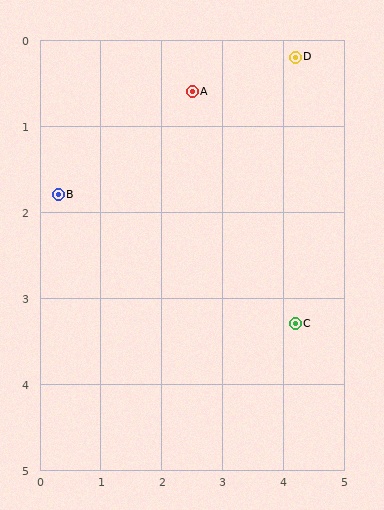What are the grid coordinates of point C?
Point C is at approximately (4.2, 3.3).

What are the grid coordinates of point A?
Point A is at approximately (2.5, 0.6).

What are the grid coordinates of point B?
Point B is at approximately (0.3, 1.8).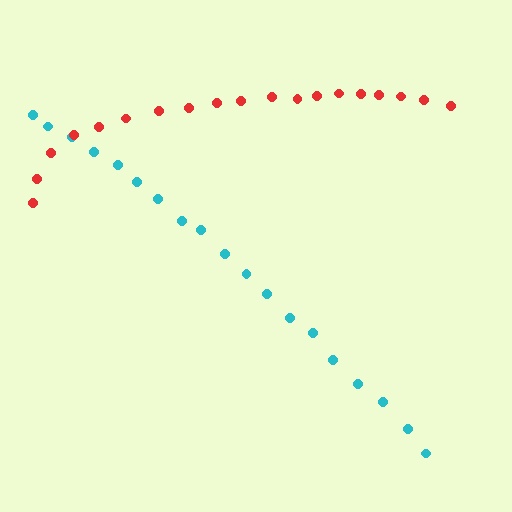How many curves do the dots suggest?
There are 2 distinct paths.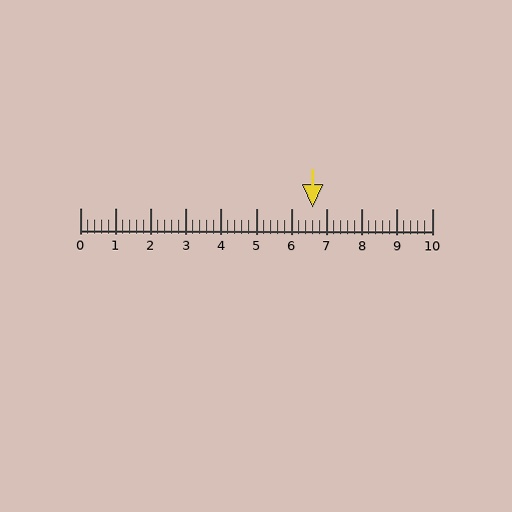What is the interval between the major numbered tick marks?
The major tick marks are spaced 1 units apart.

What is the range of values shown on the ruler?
The ruler shows values from 0 to 10.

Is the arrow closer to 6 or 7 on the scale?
The arrow is closer to 7.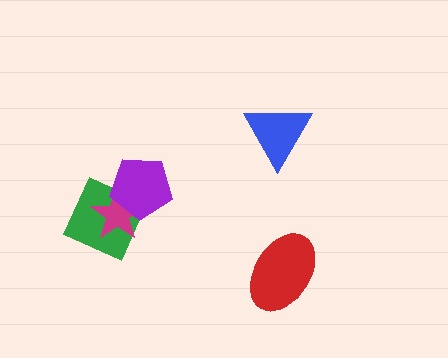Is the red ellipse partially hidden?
No, no other shape covers it.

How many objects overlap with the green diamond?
2 objects overlap with the green diamond.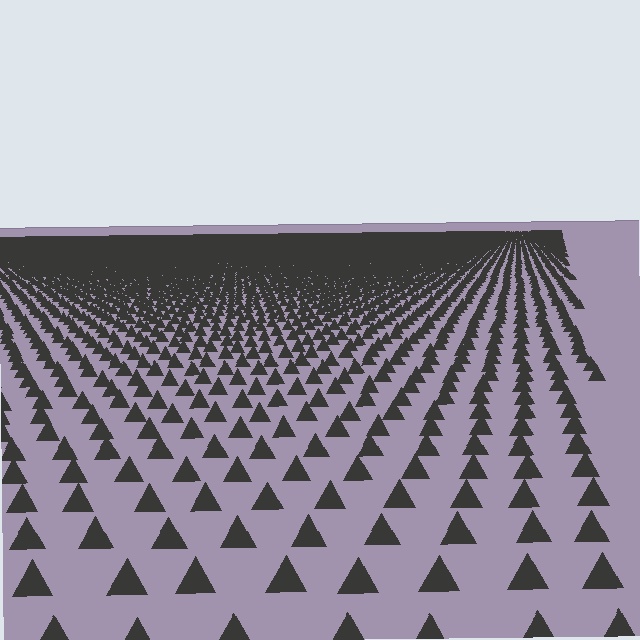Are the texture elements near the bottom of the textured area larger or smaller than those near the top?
Larger. Near the bottom, elements are closer to the viewer and appear at a bigger on-screen size.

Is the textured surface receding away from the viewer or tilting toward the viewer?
The surface is receding away from the viewer. Texture elements get smaller and denser toward the top.